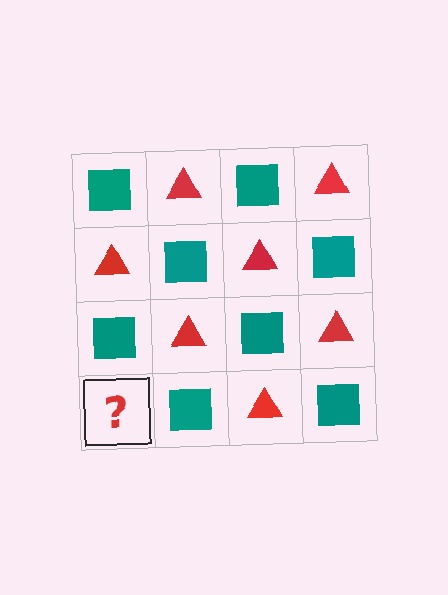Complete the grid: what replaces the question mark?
The question mark should be replaced with a red triangle.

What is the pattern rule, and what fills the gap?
The rule is that it alternates teal square and red triangle in a checkerboard pattern. The gap should be filled with a red triangle.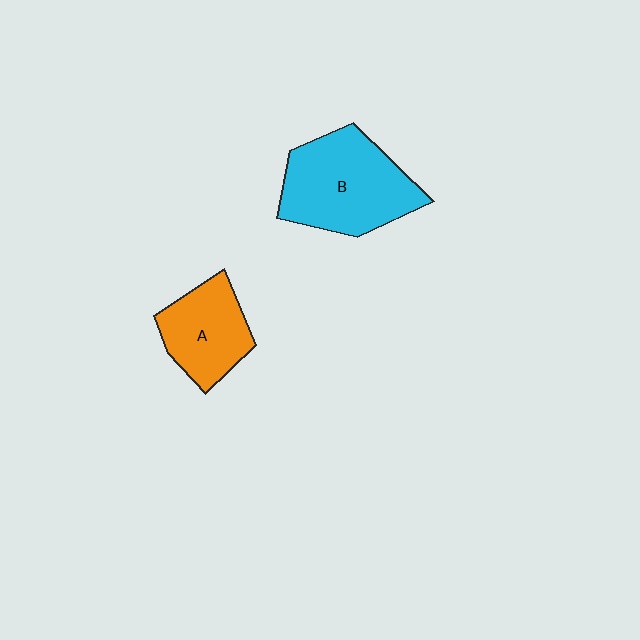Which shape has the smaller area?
Shape A (orange).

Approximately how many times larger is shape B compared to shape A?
Approximately 1.5 times.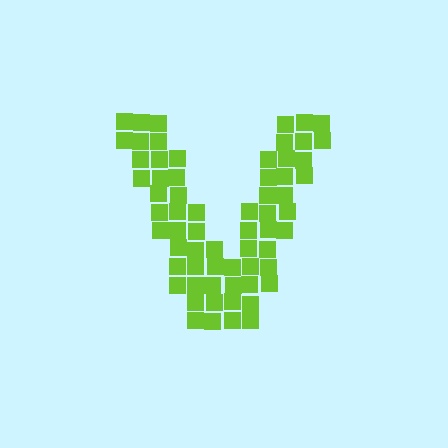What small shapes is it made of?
It is made of small squares.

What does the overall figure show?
The overall figure shows the letter V.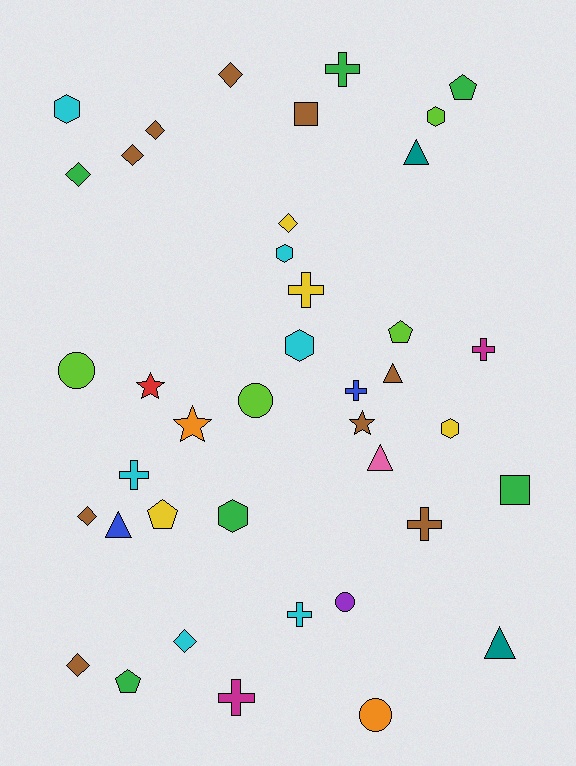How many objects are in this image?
There are 40 objects.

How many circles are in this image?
There are 4 circles.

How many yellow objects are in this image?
There are 4 yellow objects.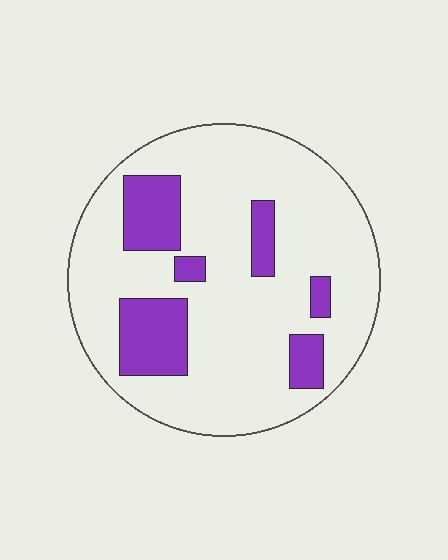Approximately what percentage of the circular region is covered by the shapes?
Approximately 20%.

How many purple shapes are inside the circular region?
6.